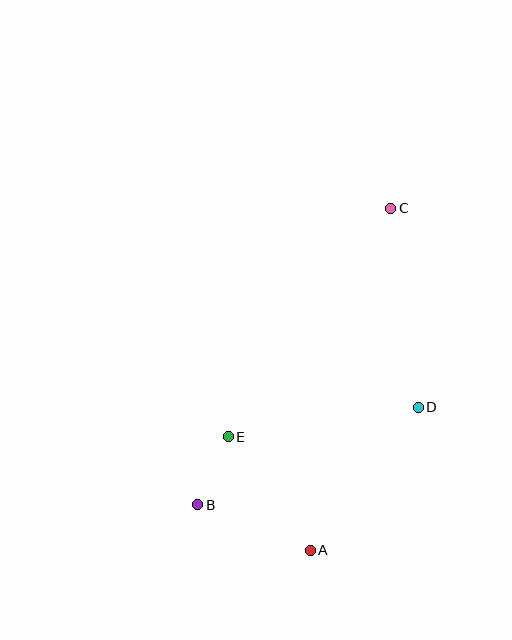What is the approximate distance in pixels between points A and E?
The distance between A and E is approximately 140 pixels.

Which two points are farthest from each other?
Points B and C are farthest from each other.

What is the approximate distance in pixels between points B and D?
The distance between B and D is approximately 241 pixels.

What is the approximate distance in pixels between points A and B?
The distance between A and B is approximately 121 pixels.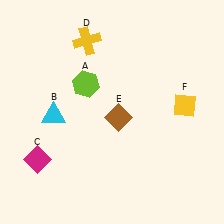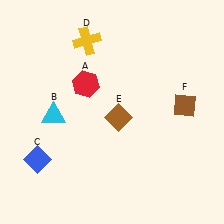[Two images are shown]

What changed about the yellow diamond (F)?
In Image 1, F is yellow. In Image 2, it changed to brown.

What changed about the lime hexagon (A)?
In Image 1, A is lime. In Image 2, it changed to red.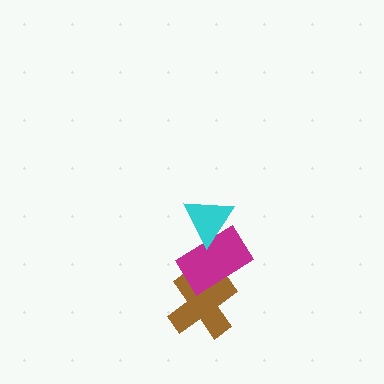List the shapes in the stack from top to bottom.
From top to bottom: the cyan triangle, the magenta rectangle, the brown cross.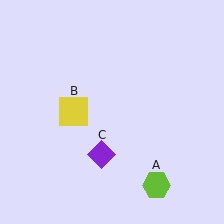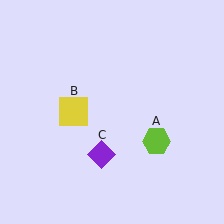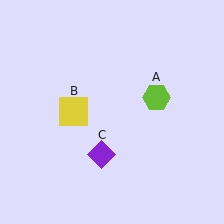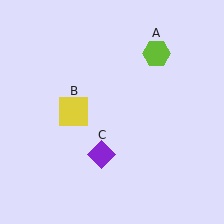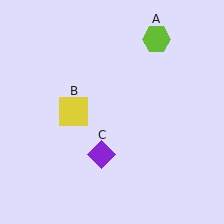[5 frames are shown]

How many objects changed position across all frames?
1 object changed position: lime hexagon (object A).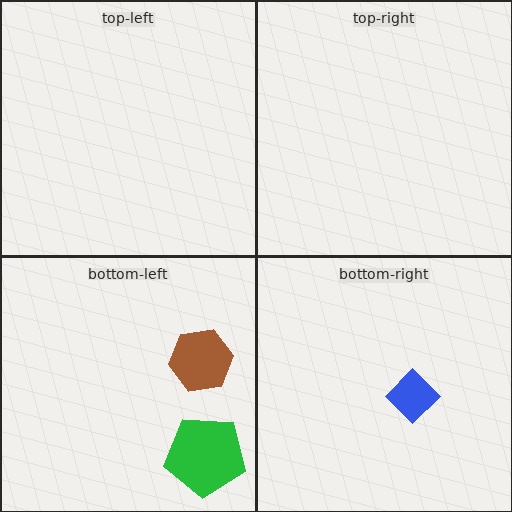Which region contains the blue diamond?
The bottom-right region.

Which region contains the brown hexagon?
The bottom-left region.